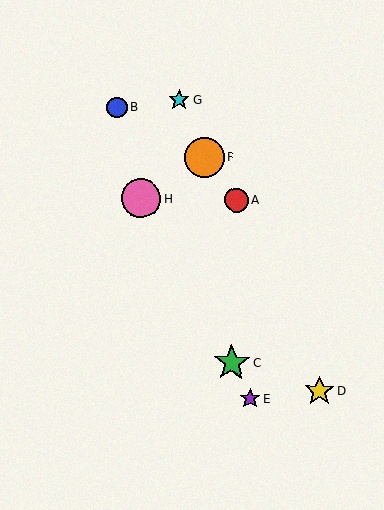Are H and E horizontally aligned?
No, H is at y≈199 and E is at y≈398.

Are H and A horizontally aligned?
Yes, both are at y≈199.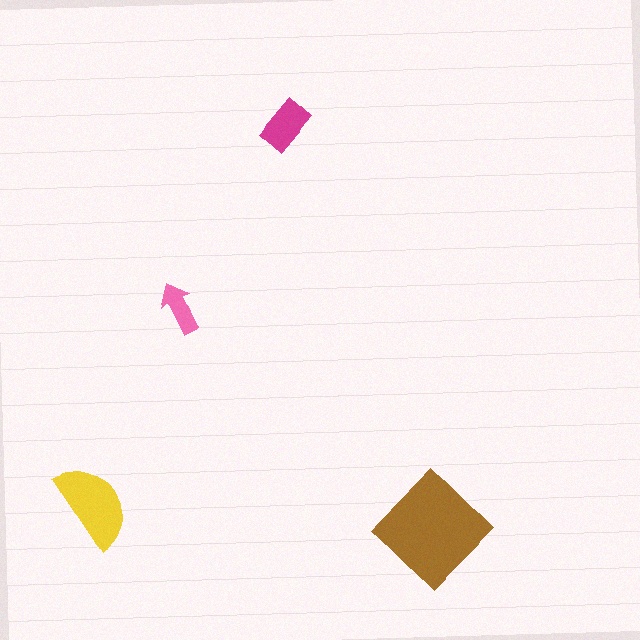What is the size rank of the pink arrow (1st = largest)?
4th.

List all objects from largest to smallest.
The brown diamond, the yellow semicircle, the magenta rectangle, the pink arrow.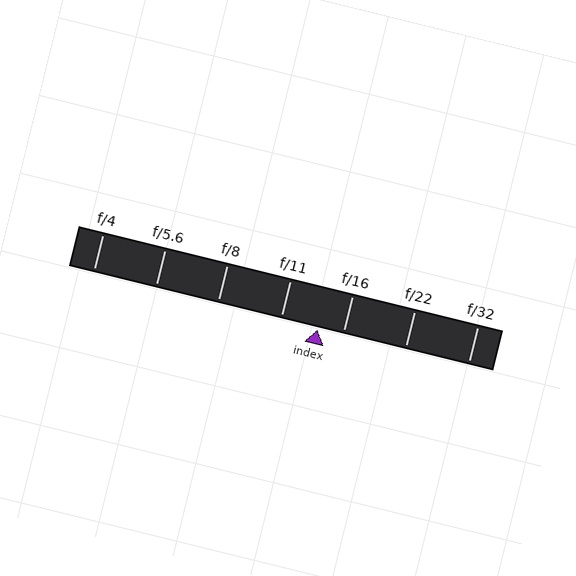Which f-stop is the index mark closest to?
The index mark is closest to f/16.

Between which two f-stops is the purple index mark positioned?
The index mark is between f/11 and f/16.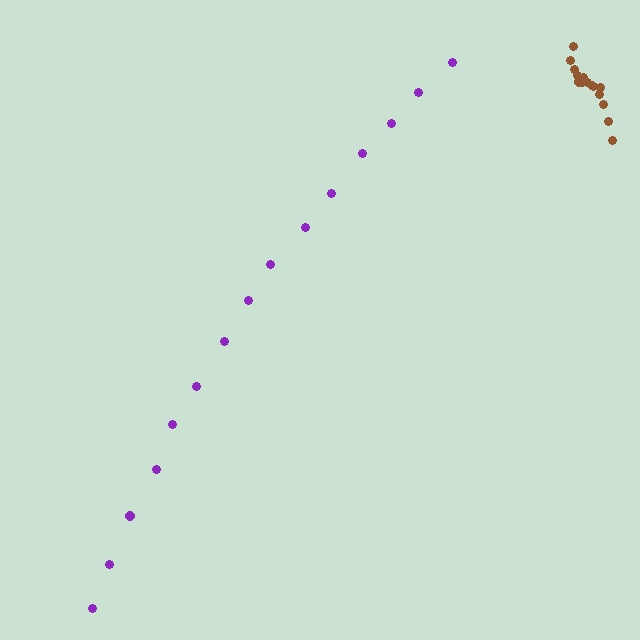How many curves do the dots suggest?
There are 2 distinct paths.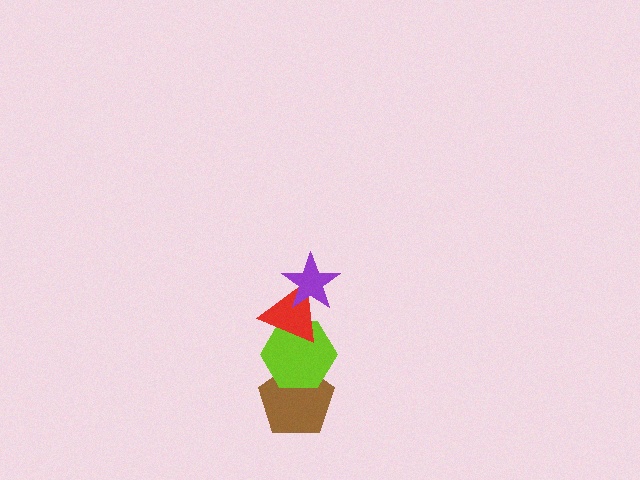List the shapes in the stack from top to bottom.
From top to bottom: the purple star, the red triangle, the lime hexagon, the brown pentagon.